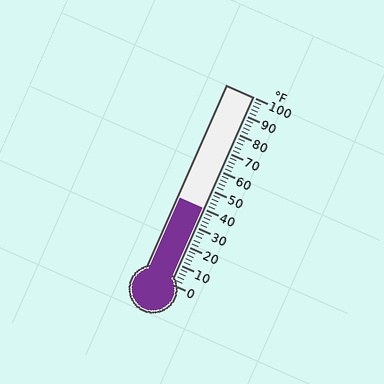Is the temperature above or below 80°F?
The temperature is below 80°F.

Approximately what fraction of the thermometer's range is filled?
The thermometer is filled to approximately 40% of its range.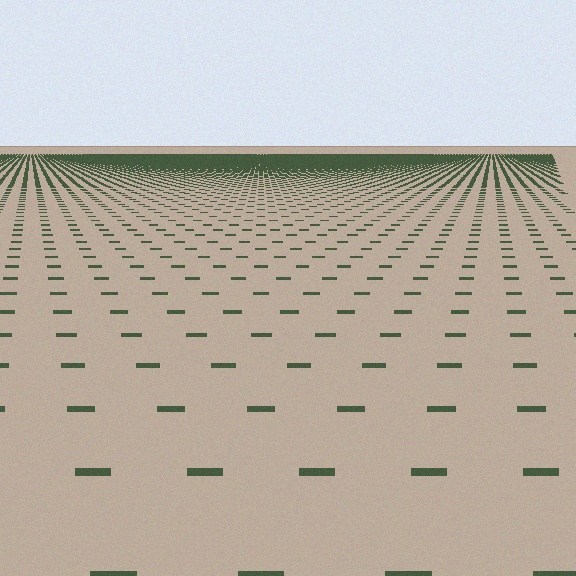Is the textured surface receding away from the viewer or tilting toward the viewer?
The surface is receding away from the viewer. Texture elements get smaller and denser toward the top.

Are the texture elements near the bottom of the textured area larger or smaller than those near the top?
Larger. Near the bottom, elements are closer to the viewer and appear at a bigger on-screen size.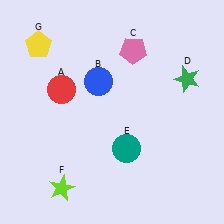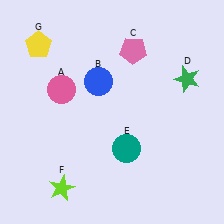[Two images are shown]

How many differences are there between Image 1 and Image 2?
There is 1 difference between the two images.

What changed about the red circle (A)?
In Image 1, A is red. In Image 2, it changed to pink.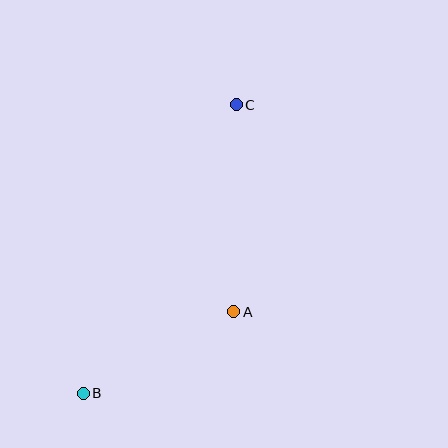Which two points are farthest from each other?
Points B and C are farthest from each other.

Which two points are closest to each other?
Points A and B are closest to each other.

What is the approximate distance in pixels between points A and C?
The distance between A and C is approximately 207 pixels.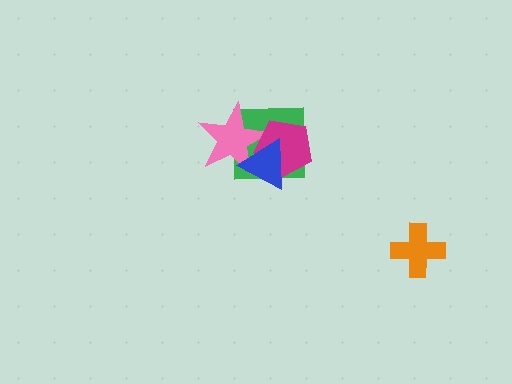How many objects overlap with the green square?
3 objects overlap with the green square.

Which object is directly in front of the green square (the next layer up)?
The pink star is directly in front of the green square.